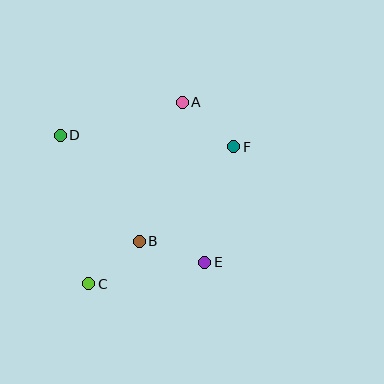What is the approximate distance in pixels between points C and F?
The distance between C and F is approximately 199 pixels.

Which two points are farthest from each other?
Points A and C are farthest from each other.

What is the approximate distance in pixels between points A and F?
The distance between A and F is approximately 68 pixels.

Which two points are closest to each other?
Points B and C are closest to each other.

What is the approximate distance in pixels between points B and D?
The distance between B and D is approximately 132 pixels.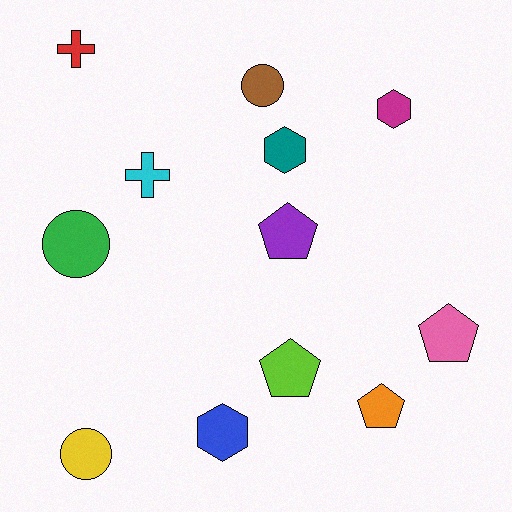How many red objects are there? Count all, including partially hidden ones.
There is 1 red object.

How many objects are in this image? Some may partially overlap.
There are 12 objects.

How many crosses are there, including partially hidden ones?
There are 2 crosses.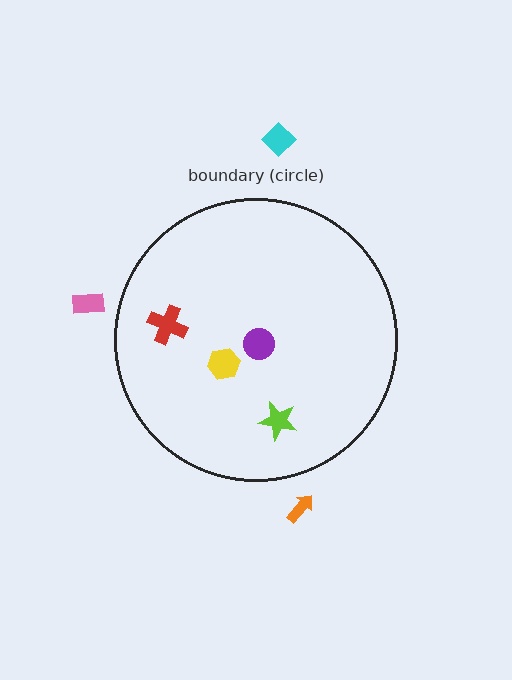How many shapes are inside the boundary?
4 inside, 3 outside.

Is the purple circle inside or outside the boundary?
Inside.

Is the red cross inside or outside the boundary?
Inside.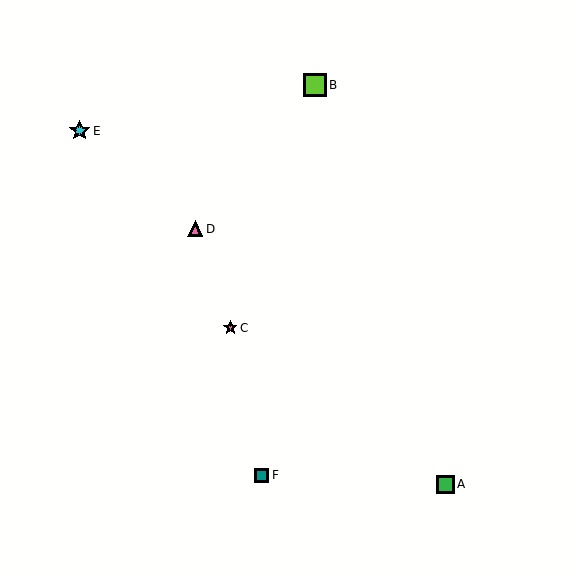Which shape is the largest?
The lime square (labeled B) is the largest.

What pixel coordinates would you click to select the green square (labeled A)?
Click at (446, 484) to select the green square A.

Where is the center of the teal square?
The center of the teal square is at (262, 475).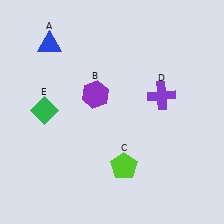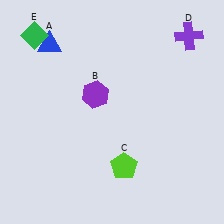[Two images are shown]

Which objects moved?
The objects that moved are: the purple cross (D), the green diamond (E).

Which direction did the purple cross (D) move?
The purple cross (D) moved up.